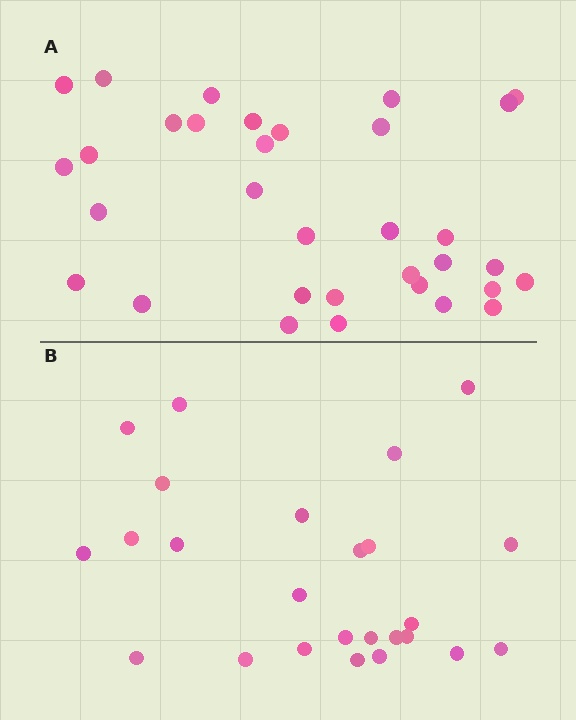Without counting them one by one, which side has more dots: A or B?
Region A (the top region) has more dots.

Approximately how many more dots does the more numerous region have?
Region A has roughly 8 or so more dots than region B.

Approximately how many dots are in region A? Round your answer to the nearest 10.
About 30 dots. (The exact count is 33, which rounds to 30.)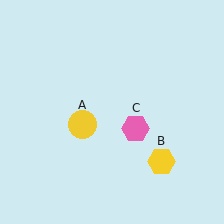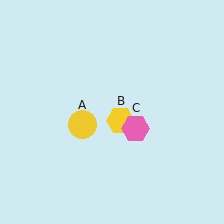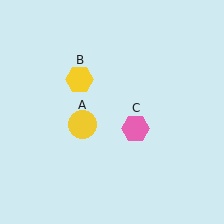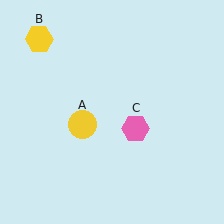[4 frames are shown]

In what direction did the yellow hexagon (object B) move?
The yellow hexagon (object B) moved up and to the left.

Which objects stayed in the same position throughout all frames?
Yellow circle (object A) and pink hexagon (object C) remained stationary.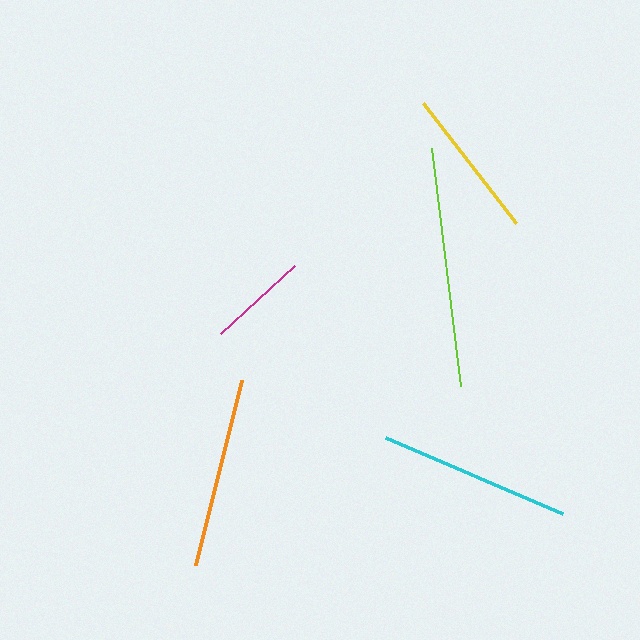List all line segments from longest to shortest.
From longest to shortest: lime, cyan, orange, yellow, magenta.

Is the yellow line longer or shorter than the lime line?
The lime line is longer than the yellow line.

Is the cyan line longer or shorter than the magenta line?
The cyan line is longer than the magenta line.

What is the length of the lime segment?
The lime segment is approximately 240 pixels long.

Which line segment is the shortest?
The magenta line is the shortest at approximately 100 pixels.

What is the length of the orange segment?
The orange segment is approximately 190 pixels long.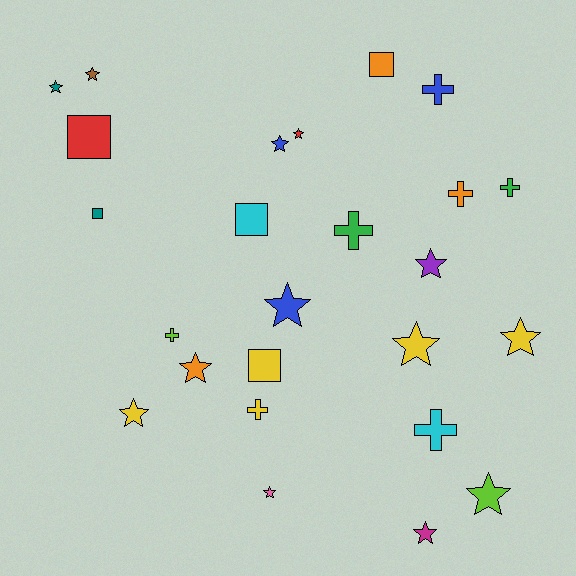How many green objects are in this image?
There are 2 green objects.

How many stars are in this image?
There are 13 stars.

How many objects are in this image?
There are 25 objects.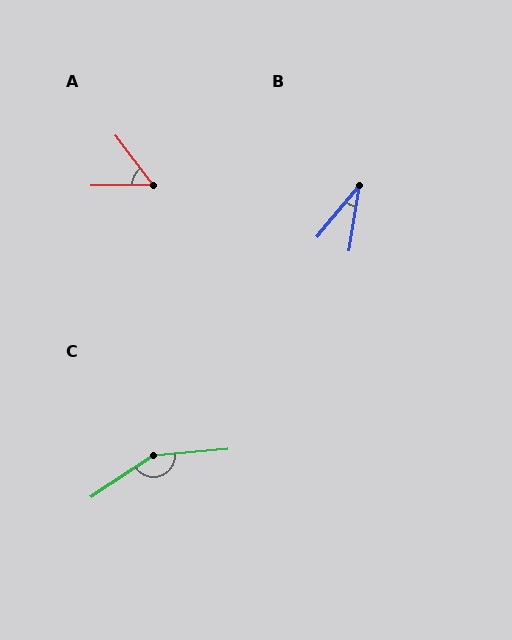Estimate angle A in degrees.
Approximately 53 degrees.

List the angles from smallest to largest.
B (31°), A (53°), C (151°).